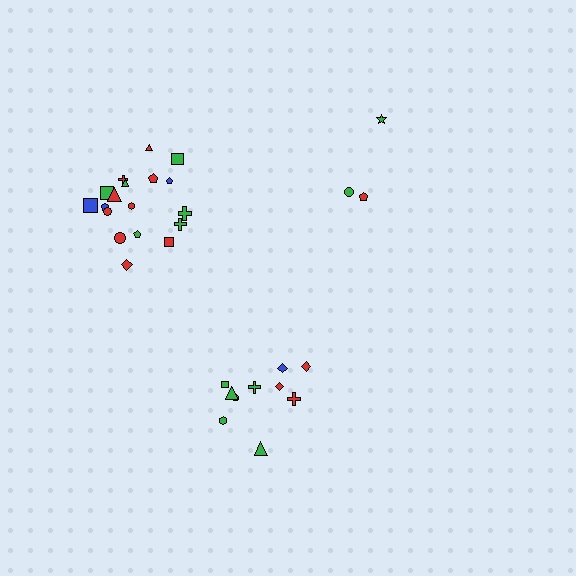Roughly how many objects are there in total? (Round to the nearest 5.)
Roughly 30 objects in total.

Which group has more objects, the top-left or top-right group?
The top-left group.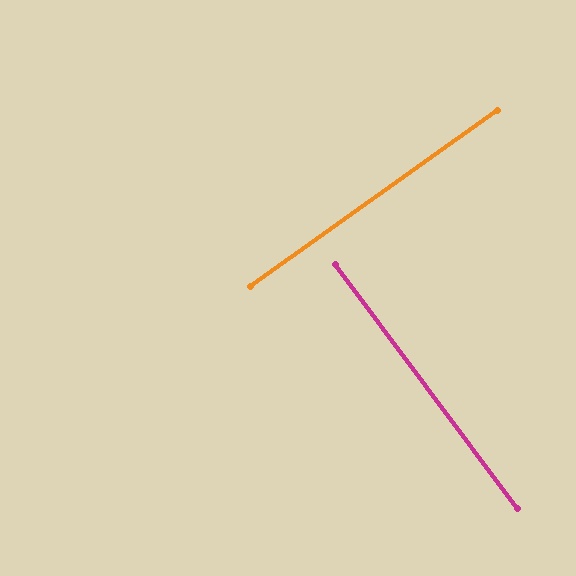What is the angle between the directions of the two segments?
Approximately 89 degrees.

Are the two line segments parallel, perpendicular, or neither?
Perpendicular — they meet at approximately 89°.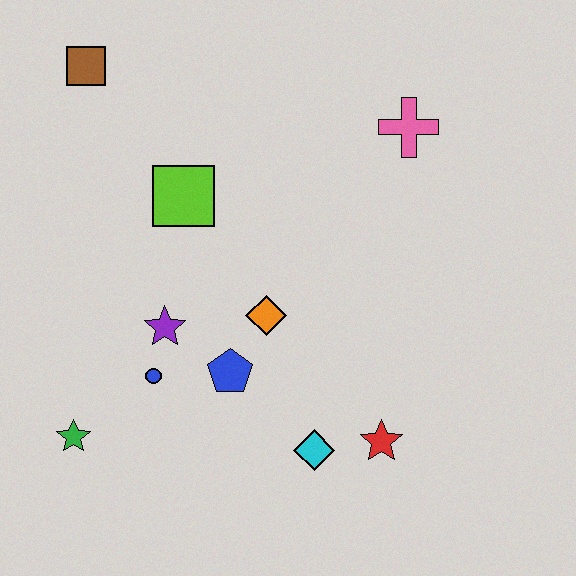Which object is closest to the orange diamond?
The blue pentagon is closest to the orange diamond.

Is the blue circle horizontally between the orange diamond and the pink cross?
No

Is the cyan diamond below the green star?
Yes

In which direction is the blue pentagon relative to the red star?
The blue pentagon is to the left of the red star.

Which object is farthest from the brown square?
The red star is farthest from the brown square.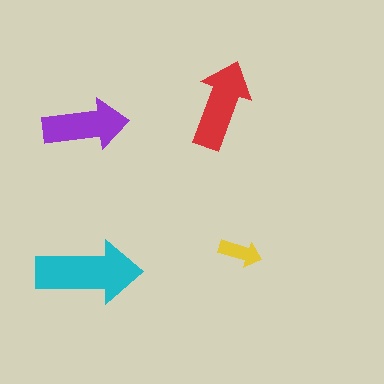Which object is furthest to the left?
The purple arrow is leftmost.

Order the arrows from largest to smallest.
the cyan one, the red one, the purple one, the yellow one.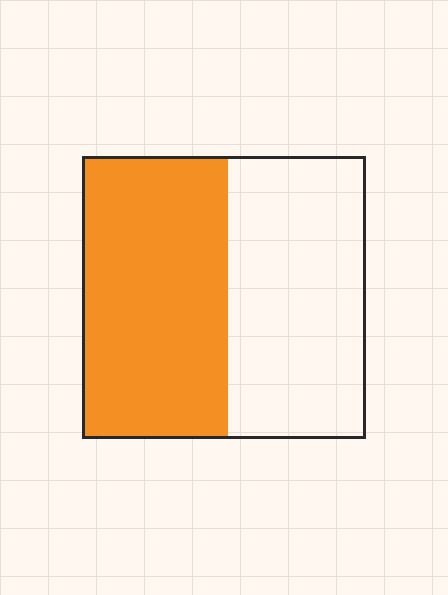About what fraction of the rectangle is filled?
About one half (1/2).